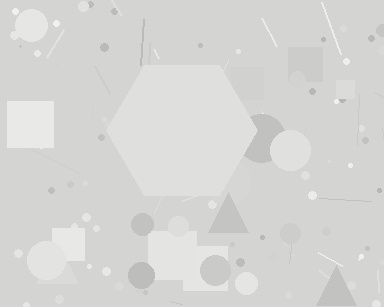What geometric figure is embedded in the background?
A hexagon is embedded in the background.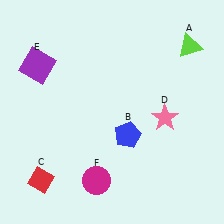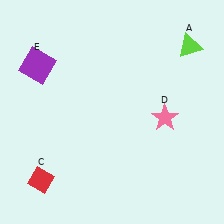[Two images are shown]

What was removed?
The magenta circle (F), the blue pentagon (B) were removed in Image 2.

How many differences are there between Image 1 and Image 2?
There are 2 differences between the two images.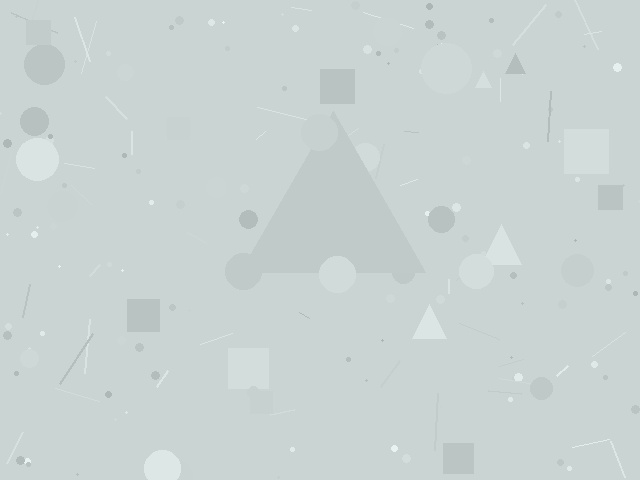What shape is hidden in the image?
A triangle is hidden in the image.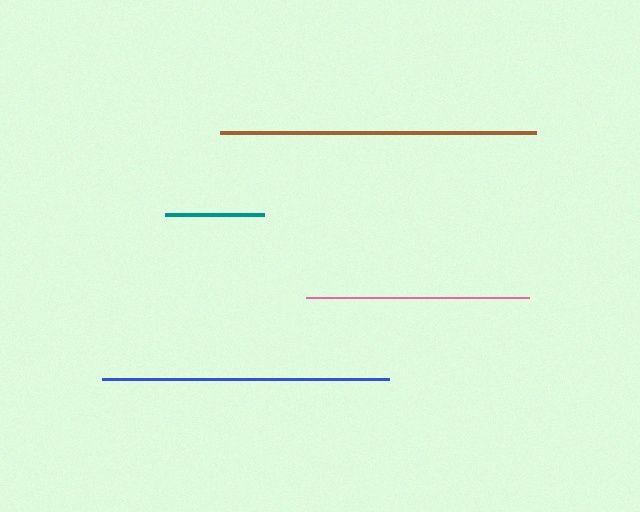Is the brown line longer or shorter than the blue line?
The brown line is longer than the blue line.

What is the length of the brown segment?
The brown segment is approximately 316 pixels long.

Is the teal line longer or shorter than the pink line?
The pink line is longer than the teal line.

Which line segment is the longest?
The brown line is the longest at approximately 316 pixels.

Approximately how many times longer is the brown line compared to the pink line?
The brown line is approximately 1.4 times the length of the pink line.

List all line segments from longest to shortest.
From longest to shortest: brown, blue, pink, teal.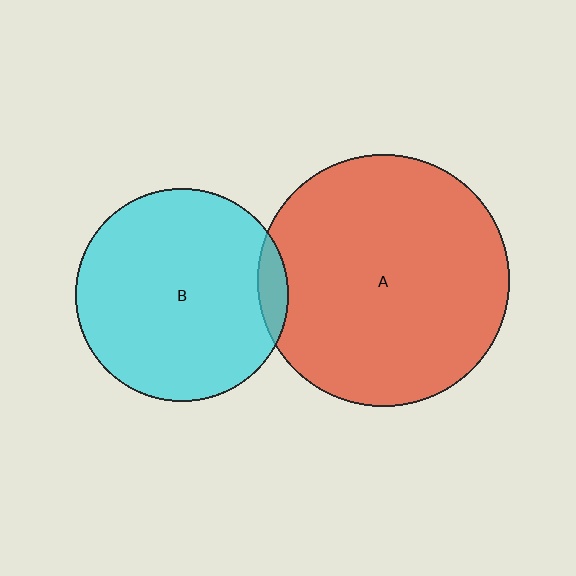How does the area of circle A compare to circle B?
Approximately 1.4 times.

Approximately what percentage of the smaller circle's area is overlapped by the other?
Approximately 5%.